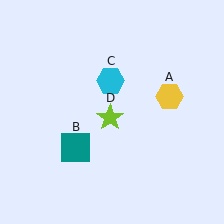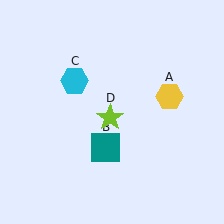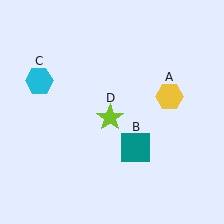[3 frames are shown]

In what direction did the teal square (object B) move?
The teal square (object B) moved right.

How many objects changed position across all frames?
2 objects changed position: teal square (object B), cyan hexagon (object C).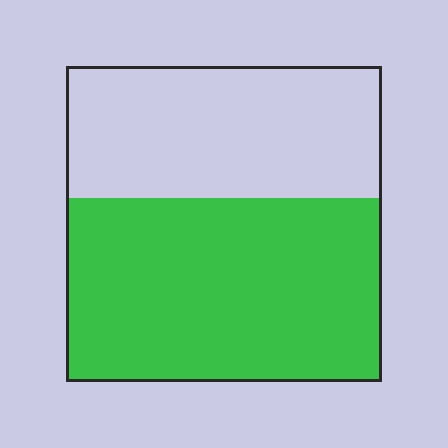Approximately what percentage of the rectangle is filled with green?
Approximately 60%.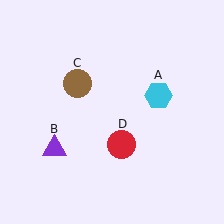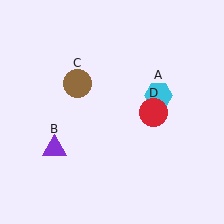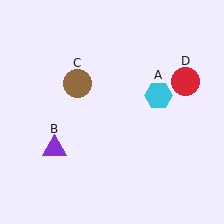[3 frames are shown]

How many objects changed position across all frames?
1 object changed position: red circle (object D).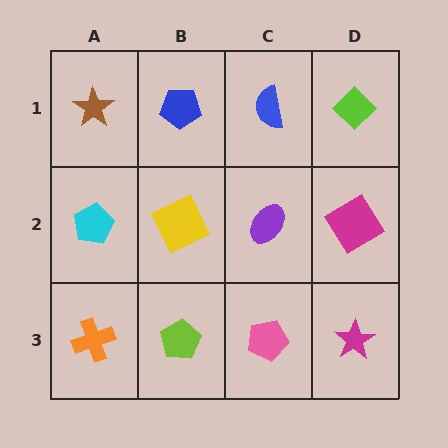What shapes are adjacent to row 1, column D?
A magenta diamond (row 2, column D), a blue semicircle (row 1, column C).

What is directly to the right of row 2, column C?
A magenta diamond.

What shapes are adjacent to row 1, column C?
A purple ellipse (row 2, column C), a blue pentagon (row 1, column B), a lime diamond (row 1, column D).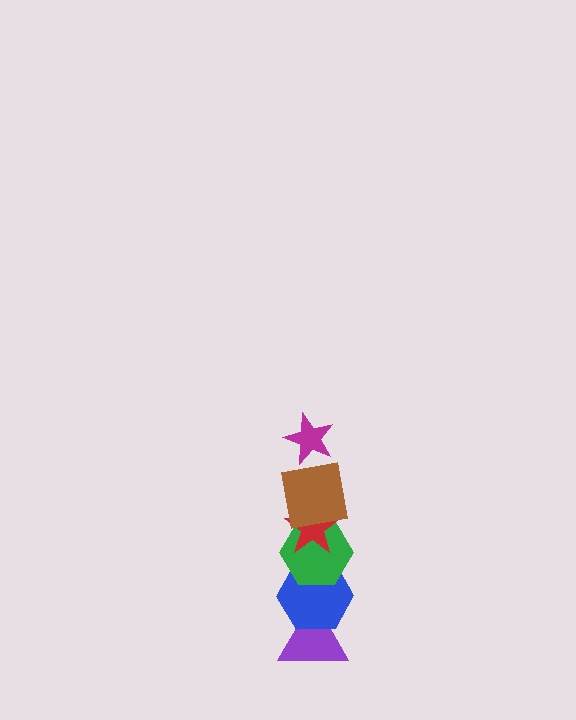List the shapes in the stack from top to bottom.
From top to bottom: the magenta star, the brown square, the red star, the green hexagon, the blue hexagon, the purple triangle.